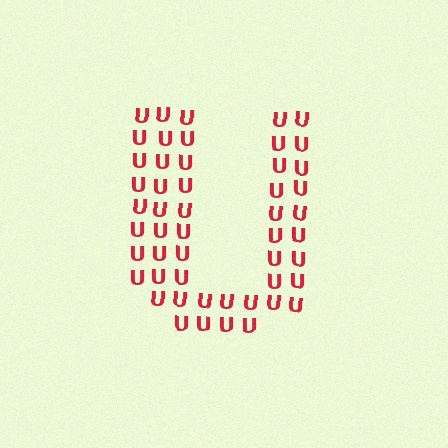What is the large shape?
The large shape is the letter U.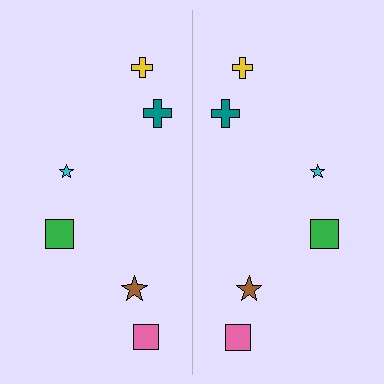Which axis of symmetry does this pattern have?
The pattern has a vertical axis of symmetry running through the center of the image.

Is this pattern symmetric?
Yes, this pattern has bilateral (reflection) symmetry.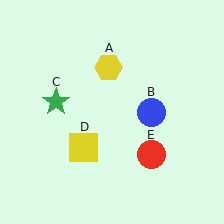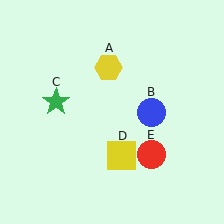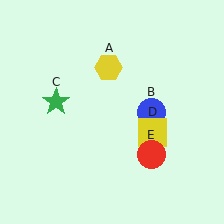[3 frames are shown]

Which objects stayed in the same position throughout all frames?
Yellow hexagon (object A) and blue circle (object B) and green star (object C) and red circle (object E) remained stationary.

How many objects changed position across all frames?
1 object changed position: yellow square (object D).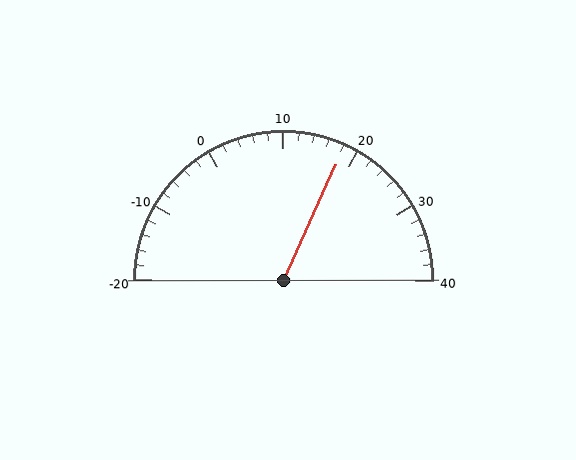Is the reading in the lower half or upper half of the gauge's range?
The reading is in the upper half of the range (-20 to 40).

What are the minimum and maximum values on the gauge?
The gauge ranges from -20 to 40.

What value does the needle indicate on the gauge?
The needle indicates approximately 18.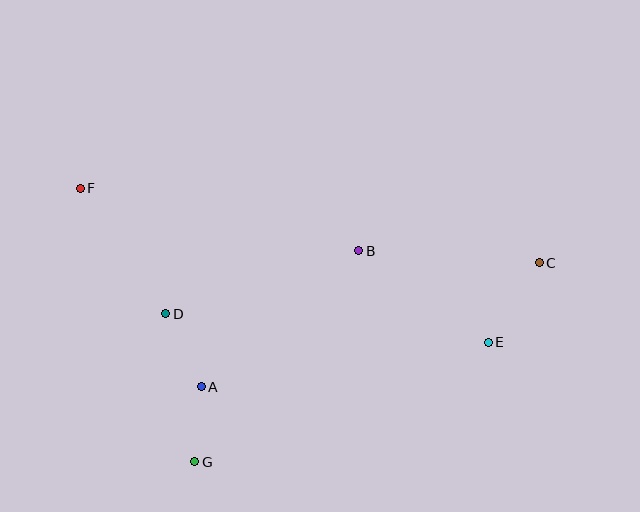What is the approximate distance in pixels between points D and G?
The distance between D and G is approximately 151 pixels.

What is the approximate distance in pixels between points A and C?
The distance between A and C is approximately 360 pixels.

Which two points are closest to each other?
Points A and G are closest to each other.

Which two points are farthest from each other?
Points C and F are farthest from each other.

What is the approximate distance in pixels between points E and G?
The distance between E and G is approximately 317 pixels.